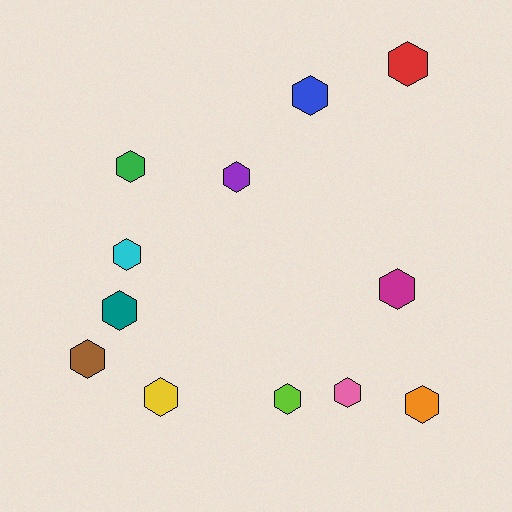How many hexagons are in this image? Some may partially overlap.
There are 12 hexagons.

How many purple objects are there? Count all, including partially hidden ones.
There is 1 purple object.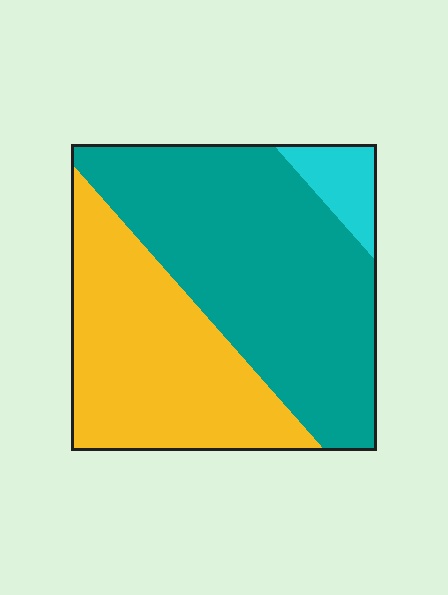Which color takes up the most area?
Teal, at roughly 55%.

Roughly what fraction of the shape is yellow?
Yellow covers roughly 40% of the shape.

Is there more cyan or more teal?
Teal.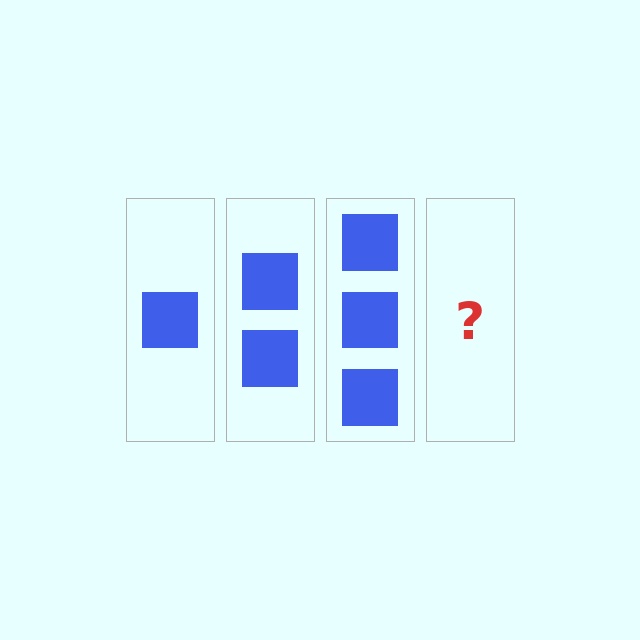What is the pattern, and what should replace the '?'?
The pattern is that each step adds one more square. The '?' should be 4 squares.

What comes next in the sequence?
The next element should be 4 squares.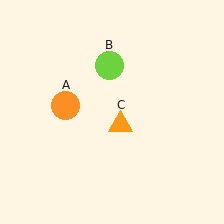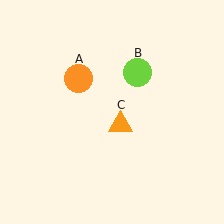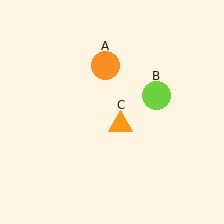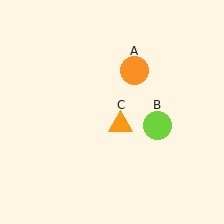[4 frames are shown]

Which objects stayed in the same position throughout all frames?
Orange triangle (object C) remained stationary.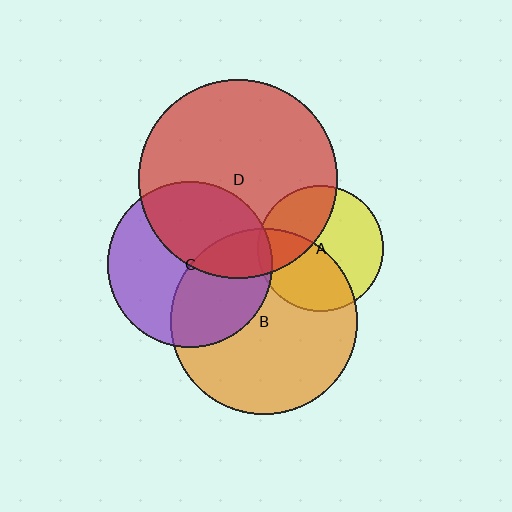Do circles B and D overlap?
Yes.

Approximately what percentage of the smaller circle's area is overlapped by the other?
Approximately 15%.